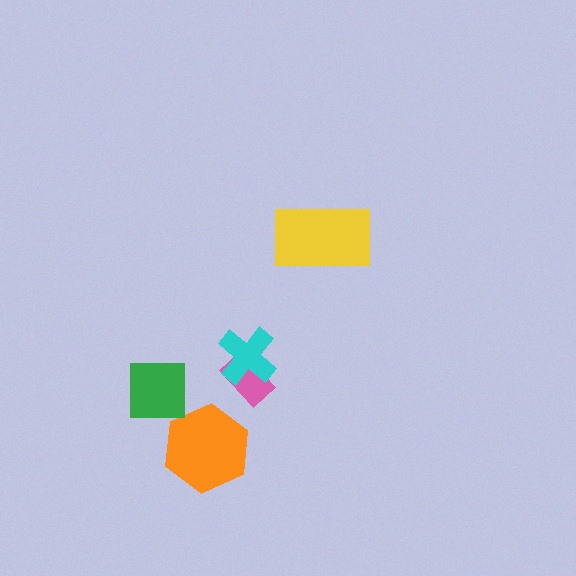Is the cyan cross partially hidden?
No, no other shape covers it.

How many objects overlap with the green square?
0 objects overlap with the green square.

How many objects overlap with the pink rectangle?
1 object overlaps with the pink rectangle.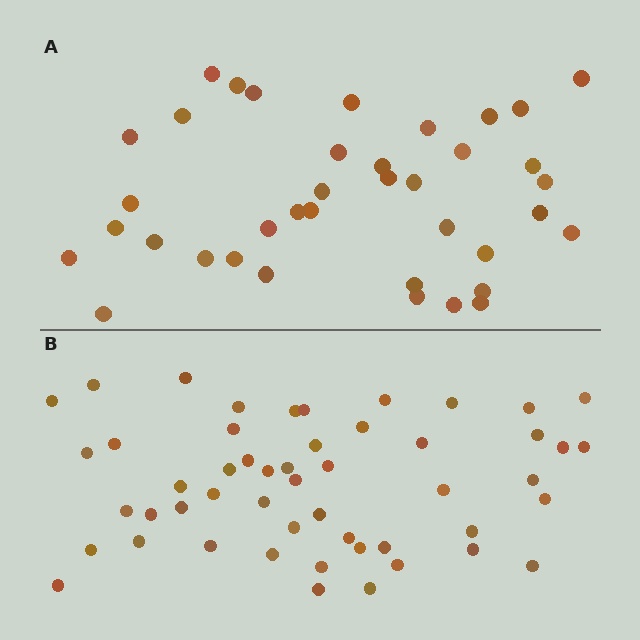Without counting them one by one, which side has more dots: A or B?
Region B (the bottom region) has more dots.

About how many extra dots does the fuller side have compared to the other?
Region B has approximately 15 more dots than region A.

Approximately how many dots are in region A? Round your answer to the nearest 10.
About 40 dots. (The exact count is 38, which rounds to 40.)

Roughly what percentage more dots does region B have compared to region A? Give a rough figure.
About 35% more.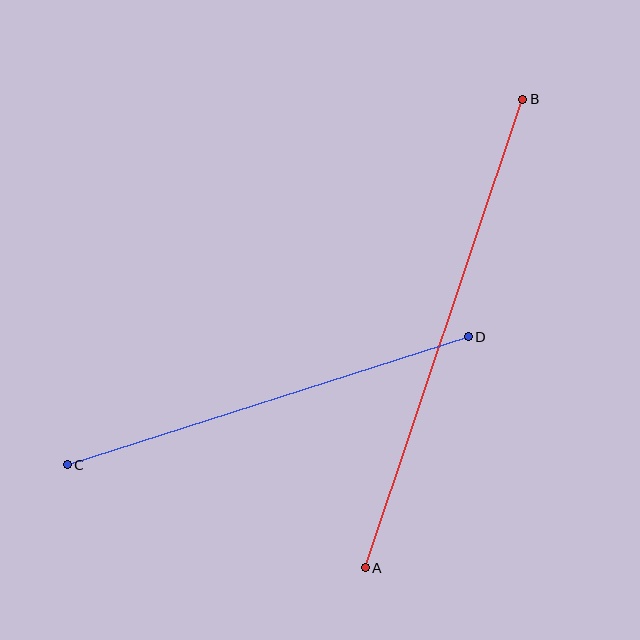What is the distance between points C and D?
The distance is approximately 421 pixels.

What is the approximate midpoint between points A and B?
The midpoint is at approximately (444, 334) pixels.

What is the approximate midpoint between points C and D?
The midpoint is at approximately (268, 401) pixels.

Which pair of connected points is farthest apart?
Points A and B are farthest apart.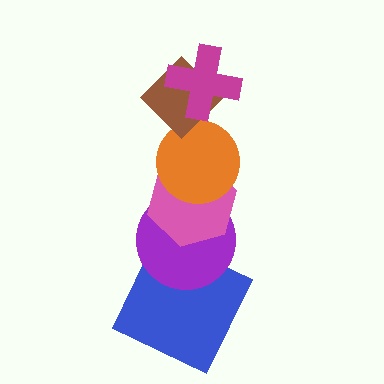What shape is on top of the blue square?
The purple circle is on top of the blue square.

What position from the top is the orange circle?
The orange circle is 3rd from the top.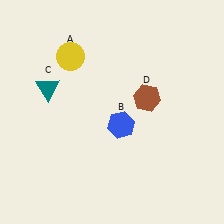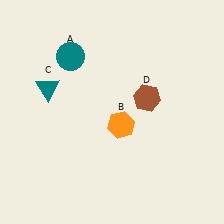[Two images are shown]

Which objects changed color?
A changed from yellow to teal. B changed from blue to orange.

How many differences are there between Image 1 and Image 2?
There are 2 differences between the two images.